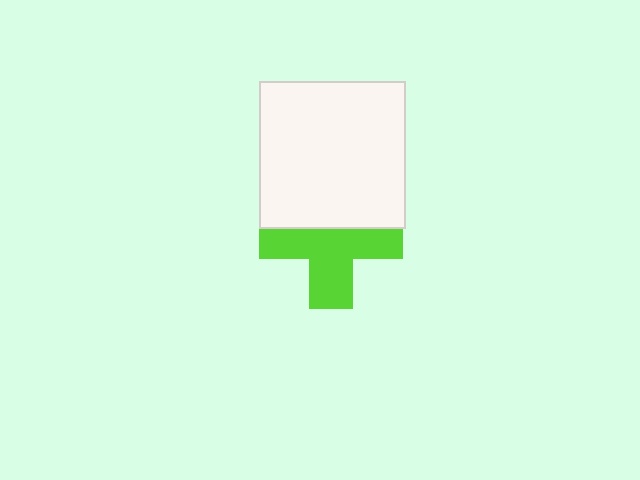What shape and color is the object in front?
The object in front is a white square.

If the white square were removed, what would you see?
You would see the complete lime cross.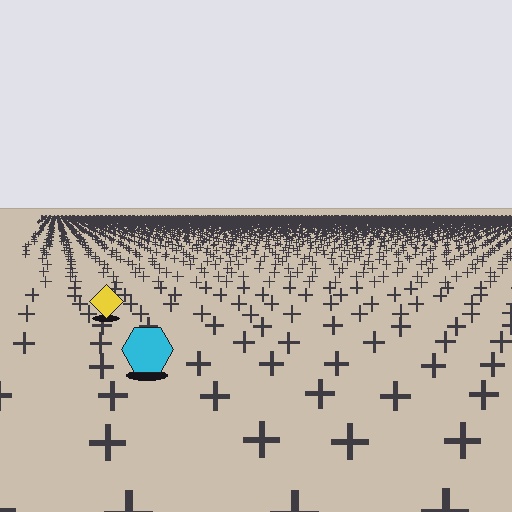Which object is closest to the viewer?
The cyan hexagon is closest. The texture marks near it are larger and more spread out.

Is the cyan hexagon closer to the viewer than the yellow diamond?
Yes. The cyan hexagon is closer — you can tell from the texture gradient: the ground texture is coarser near it.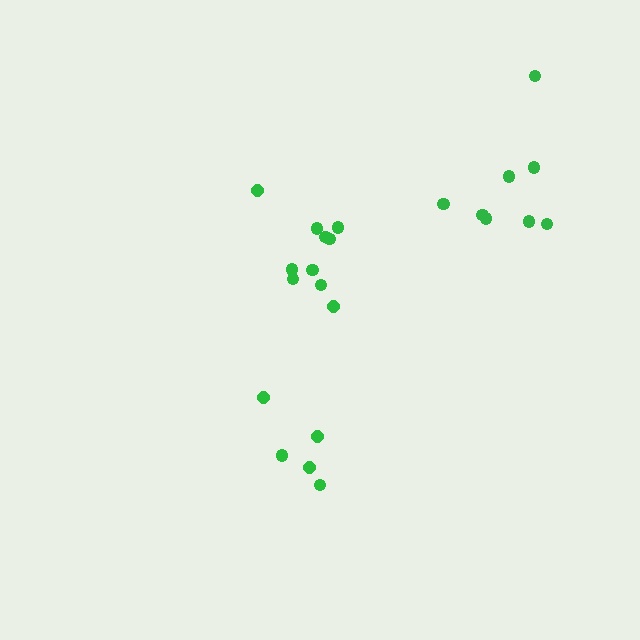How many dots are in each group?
Group 1: 5 dots, Group 2: 11 dots, Group 3: 8 dots (24 total).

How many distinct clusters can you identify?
There are 3 distinct clusters.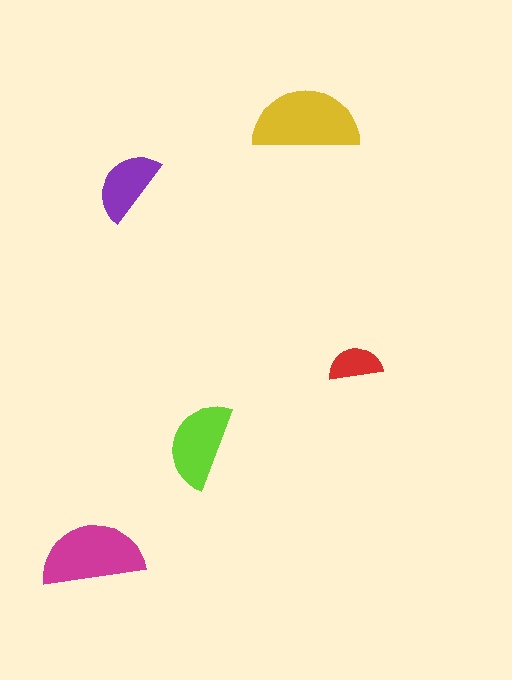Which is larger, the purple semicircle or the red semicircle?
The purple one.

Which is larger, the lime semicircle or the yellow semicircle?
The yellow one.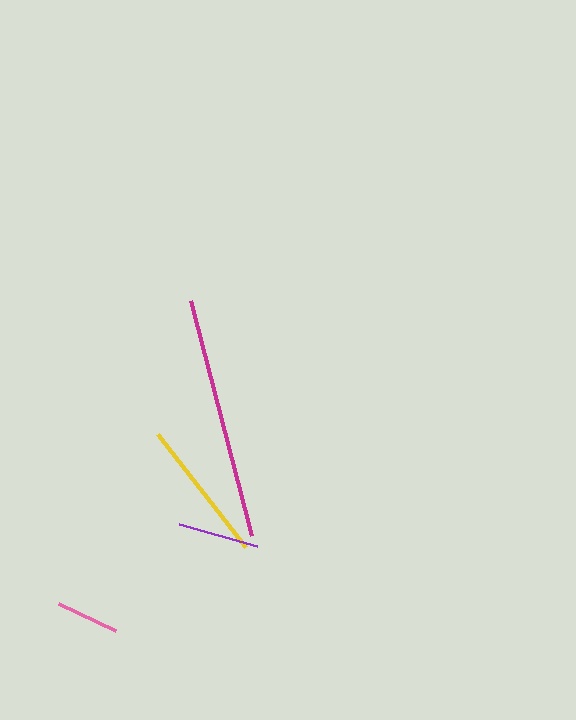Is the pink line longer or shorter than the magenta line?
The magenta line is longer than the pink line.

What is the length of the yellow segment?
The yellow segment is approximately 143 pixels long.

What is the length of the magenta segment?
The magenta segment is approximately 243 pixels long.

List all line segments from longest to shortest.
From longest to shortest: magenta, yellow, purple, pink.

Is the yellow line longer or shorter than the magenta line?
The magenta line is longer than the yellow line.